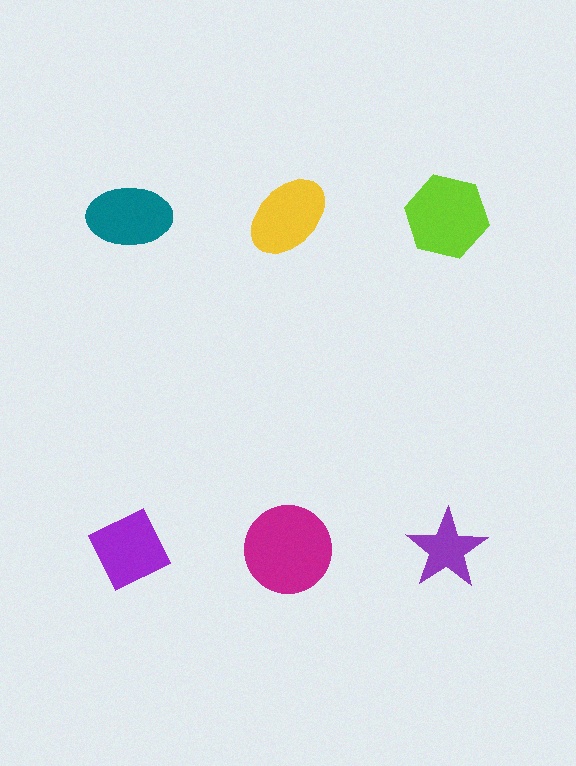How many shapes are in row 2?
3 shapes.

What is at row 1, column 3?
A lime hexagon.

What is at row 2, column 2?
A magenta circle.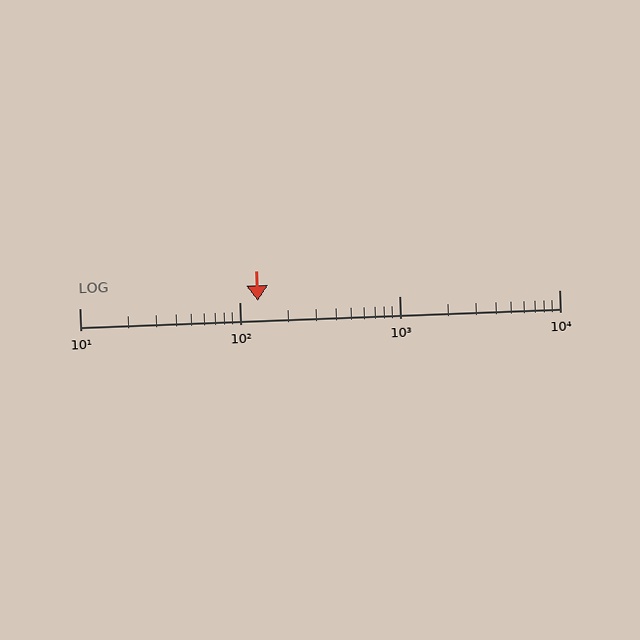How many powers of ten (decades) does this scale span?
The scale spans 3 decades, from 10 to 10000.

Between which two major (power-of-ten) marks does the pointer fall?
The pointer is between 100 and 1000.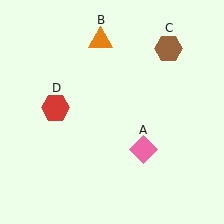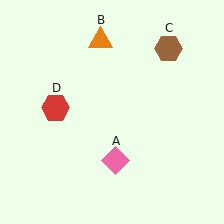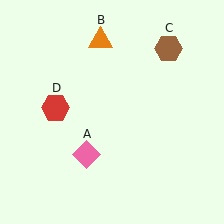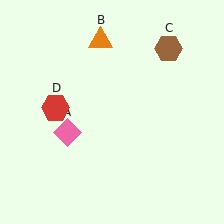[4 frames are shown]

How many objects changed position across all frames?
1 object changed position: pink diamond (object A).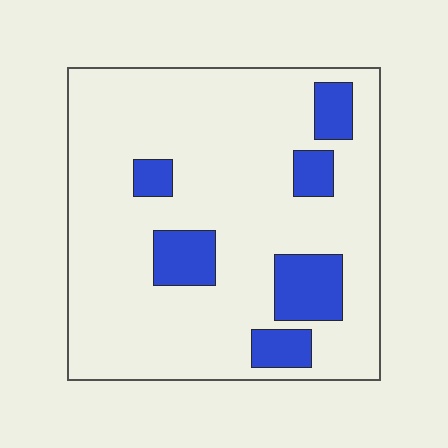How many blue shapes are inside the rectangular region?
6.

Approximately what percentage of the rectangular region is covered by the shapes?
Approximately 15%.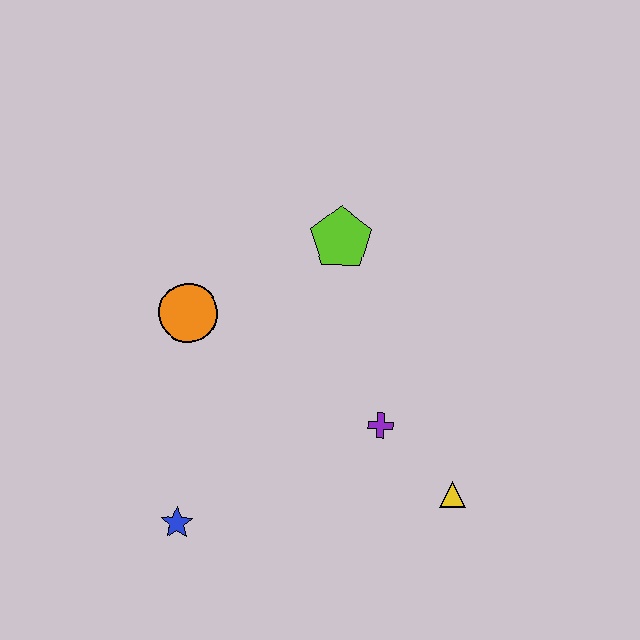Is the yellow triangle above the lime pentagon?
No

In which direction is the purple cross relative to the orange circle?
The purple cross is to the right of the orange circle.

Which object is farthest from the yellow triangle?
The orange circle is farthest from the yellow triangle.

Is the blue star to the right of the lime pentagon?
No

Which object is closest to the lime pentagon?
The orange circle is closest to the lime pentagon.